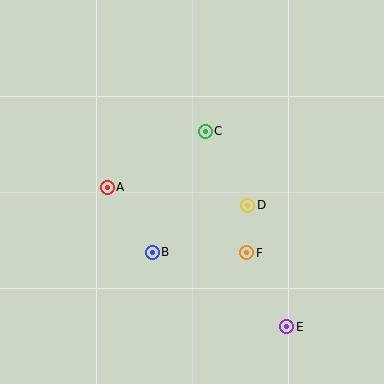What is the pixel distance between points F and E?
The distance between F and E is 84 pixels.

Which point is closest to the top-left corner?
Point A is closest to the top-left corner.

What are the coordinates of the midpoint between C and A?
The midpoint between C and A is at (156, 159).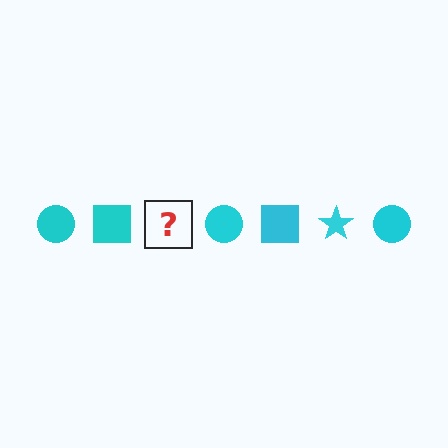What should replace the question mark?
The question mark should be replaced with a cyan star.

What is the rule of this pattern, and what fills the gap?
The rule is that the pattern cycles through circle, square, star shapes in cyan. The gap should be filled with a cyan star.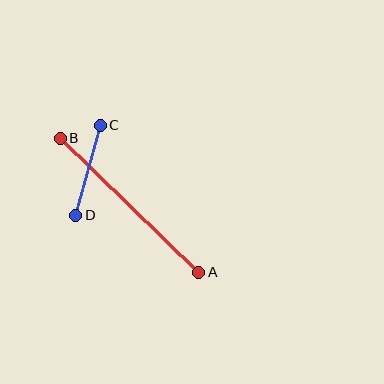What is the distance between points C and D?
The distance is approximately 93 pixels.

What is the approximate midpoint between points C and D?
The midpoint is at approximately (88, 170) pixels.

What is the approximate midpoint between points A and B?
The midpoint is at approximately (130, 205) pixels.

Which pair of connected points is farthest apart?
Points A and B are farthest apart.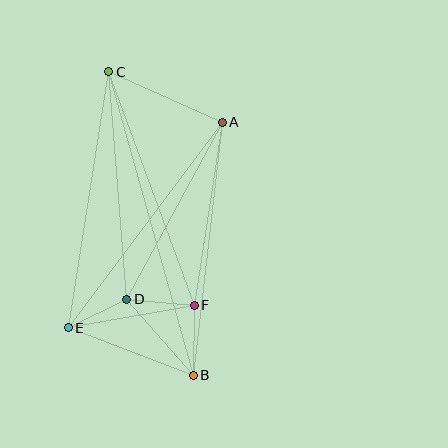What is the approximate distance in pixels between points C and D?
The distance between C and D is approximately 228 pixels.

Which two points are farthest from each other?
Points B and C are farthest from each other.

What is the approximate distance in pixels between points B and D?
The distance between B and D is approximately 101 pixels.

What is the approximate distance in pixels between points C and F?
The distance between C and F is approximately 249 pixels.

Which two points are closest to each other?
Points D and E are closest to each other.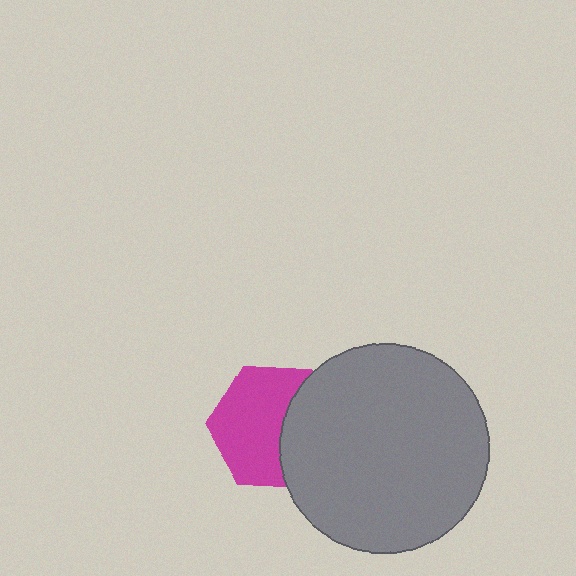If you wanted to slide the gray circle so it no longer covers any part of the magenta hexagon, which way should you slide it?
Slide it right — that is the most direct way to separate the two shapes.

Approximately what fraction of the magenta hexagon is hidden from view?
Roughly 37% of the magenta hexagon is hidden behind the gray circle.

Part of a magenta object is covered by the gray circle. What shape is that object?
It is a hexagon.